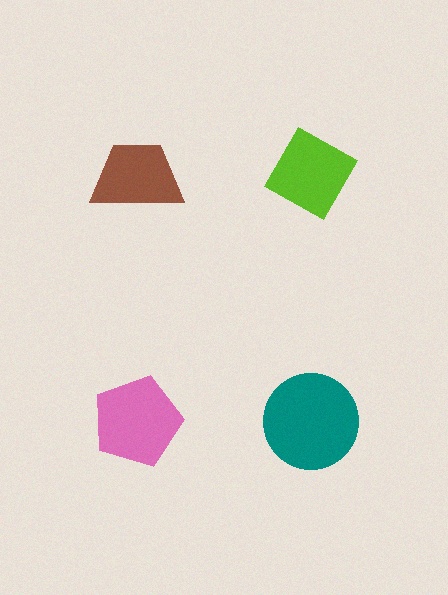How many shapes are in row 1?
2 shapes.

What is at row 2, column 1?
A pink pentagon.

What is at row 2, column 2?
A teal circle.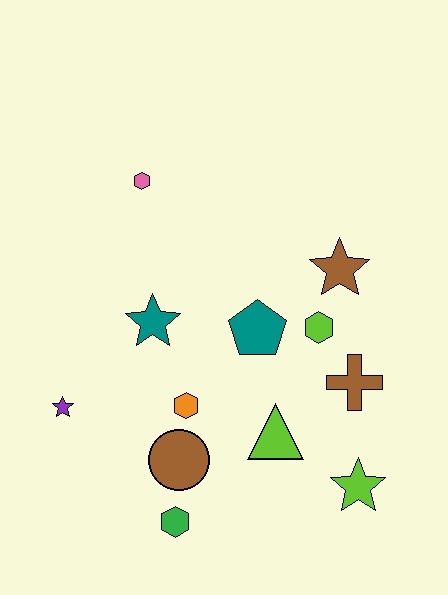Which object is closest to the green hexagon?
The brown circle is closest to the green hexagon.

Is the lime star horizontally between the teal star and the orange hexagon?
No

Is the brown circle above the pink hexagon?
No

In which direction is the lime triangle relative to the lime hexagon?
The lime triangle is below the lime hexagon.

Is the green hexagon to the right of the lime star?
No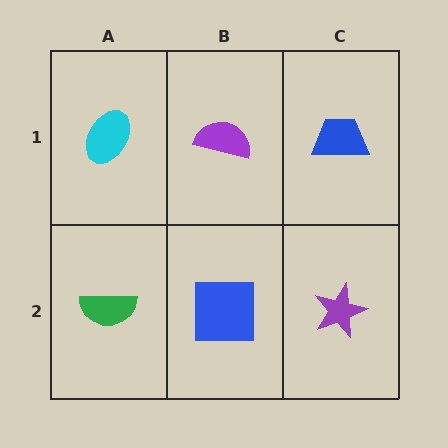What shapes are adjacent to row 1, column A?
A green semicircle (row 2, column A), a purple semicircle (row 1, column B).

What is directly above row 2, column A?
A cyan ellipse.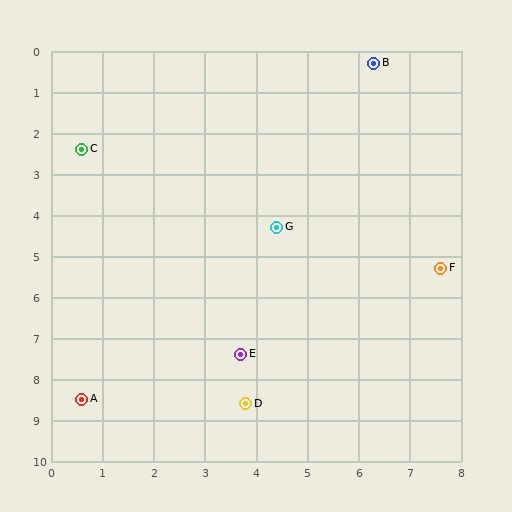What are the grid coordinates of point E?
Point E is at approximately (3.7, 7.4).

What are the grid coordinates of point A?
Point A is at approximately (0.6, 8.5).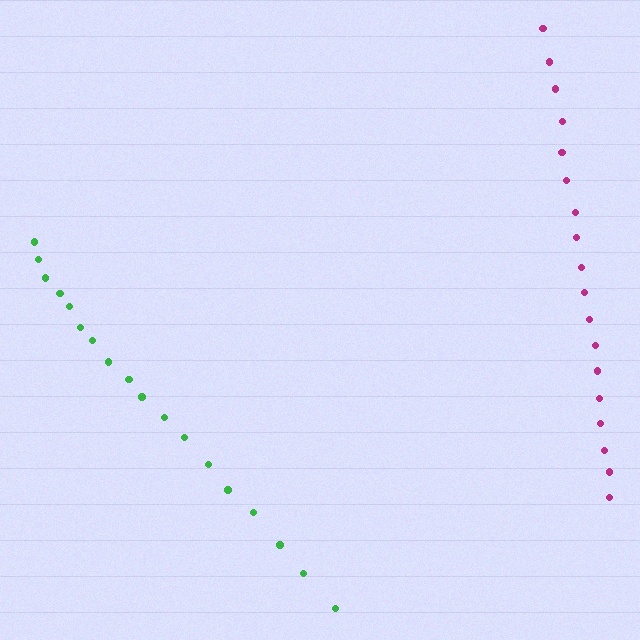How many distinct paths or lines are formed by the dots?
There are 2 distinct paths.